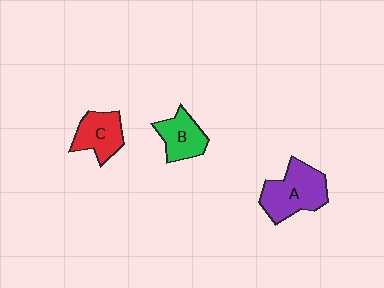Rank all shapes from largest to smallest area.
From largest to smallest: A (purple), C (red), B (green).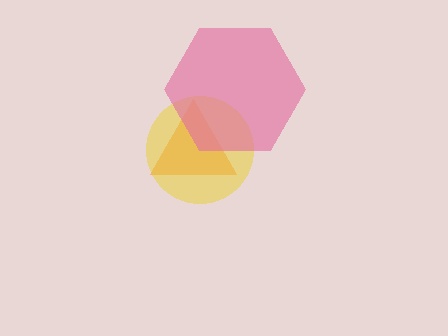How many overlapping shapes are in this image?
There are 3 overlapping shapes in the image.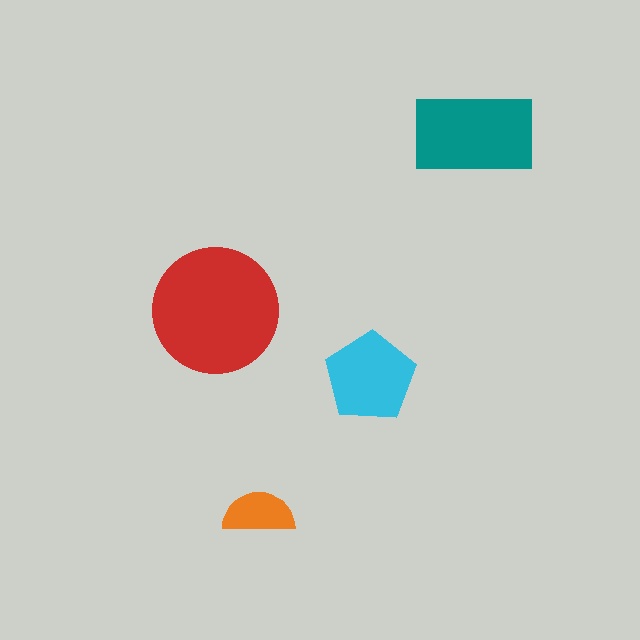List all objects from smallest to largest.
The orange semicircle, the cyan pentagon, the teal rectangle, the red circle.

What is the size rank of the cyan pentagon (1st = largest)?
3rd.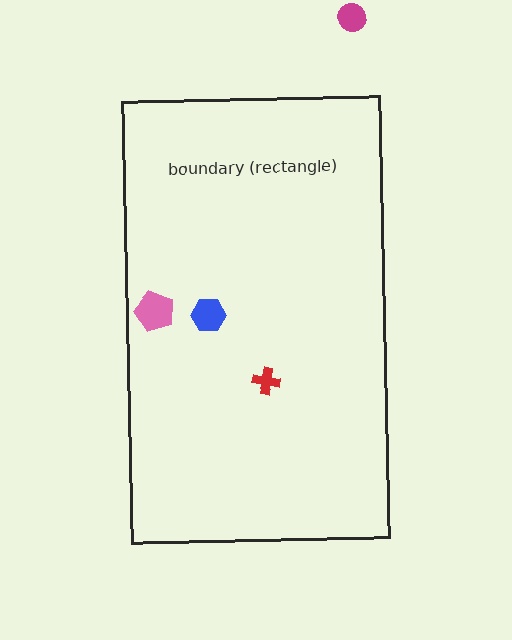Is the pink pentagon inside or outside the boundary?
Inside.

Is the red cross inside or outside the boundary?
Inside.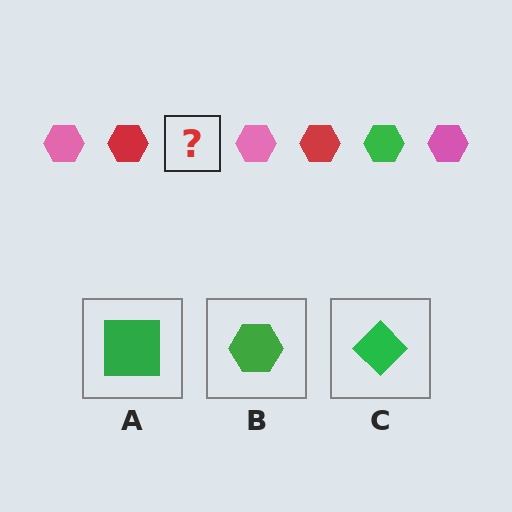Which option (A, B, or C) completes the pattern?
B.